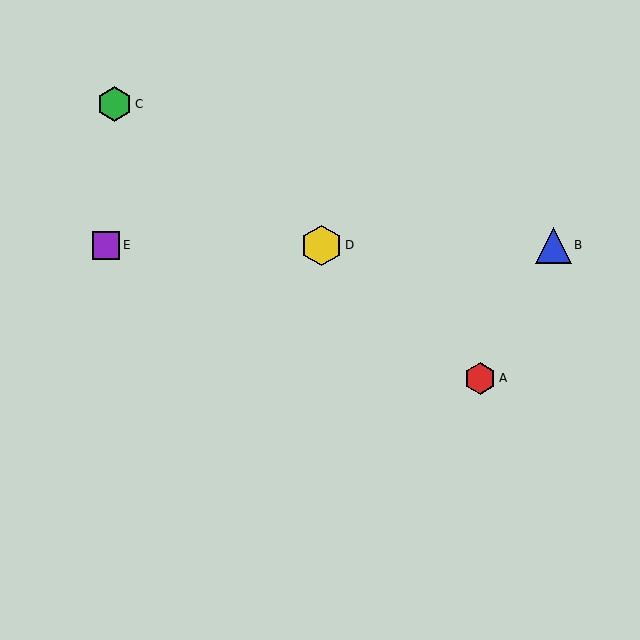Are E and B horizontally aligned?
Yes, both are at y≈245.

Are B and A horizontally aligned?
No, B is at y≈245 and A is at y≈379.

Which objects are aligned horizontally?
Objects B, D, E are aligned horizontally.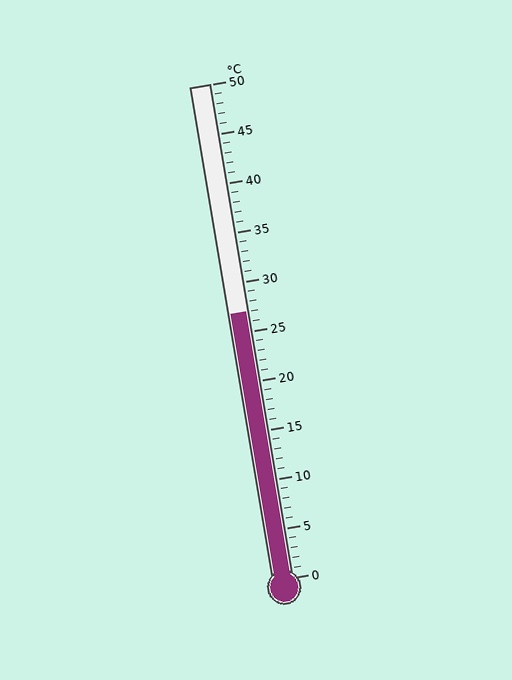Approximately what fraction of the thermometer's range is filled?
The thermometer is filled to approximately 55% of its range.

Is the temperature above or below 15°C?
The temperature is above 15°C.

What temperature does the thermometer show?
The thermometer shows approximately 27°C.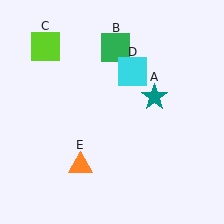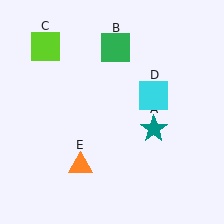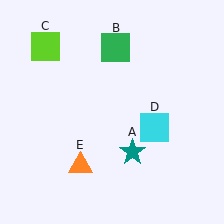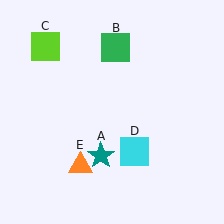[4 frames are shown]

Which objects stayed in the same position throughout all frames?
Green square (object B) and lime square (object C) and orange triangle (object E) remained stationary.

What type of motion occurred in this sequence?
The teal star (object A), cyan square (object D) rotated clockwise around the center of the scene.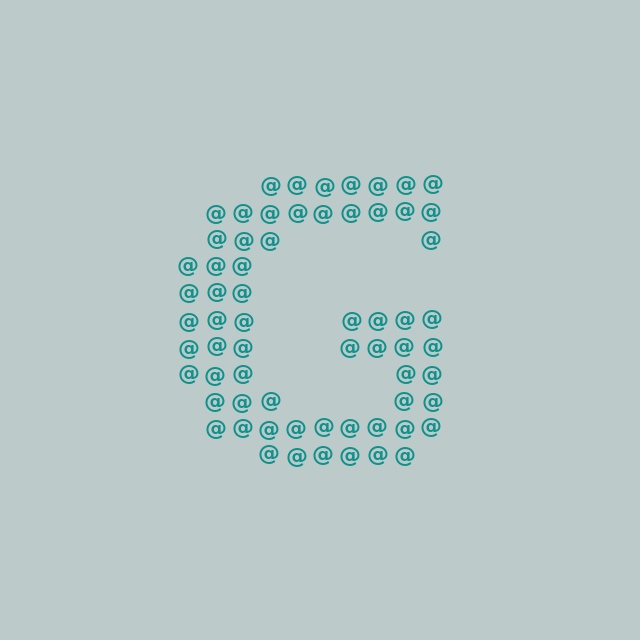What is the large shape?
The large shape is the letter G.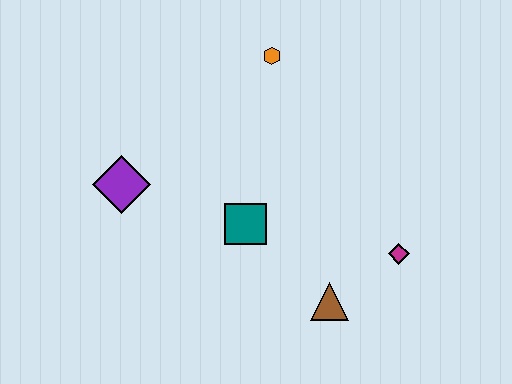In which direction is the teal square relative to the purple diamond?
The teal square is to the right of the purple diamond.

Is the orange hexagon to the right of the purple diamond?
Yes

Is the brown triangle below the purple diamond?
Yes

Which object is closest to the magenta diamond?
The brown triangle is closest to the magenta diamond.